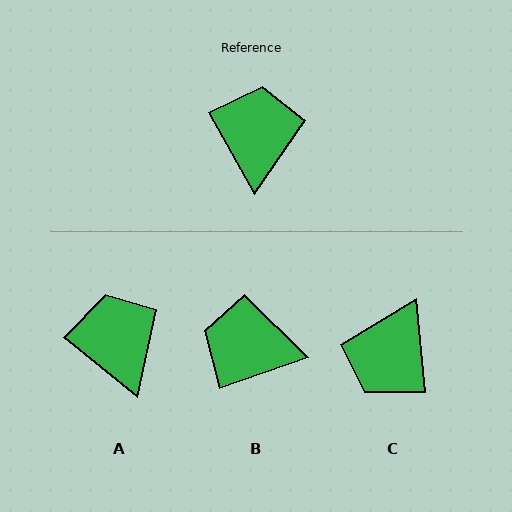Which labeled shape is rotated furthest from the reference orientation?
C, about 156 degrees away.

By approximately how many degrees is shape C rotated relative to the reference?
Approximately 156 degrees counter-clockwise.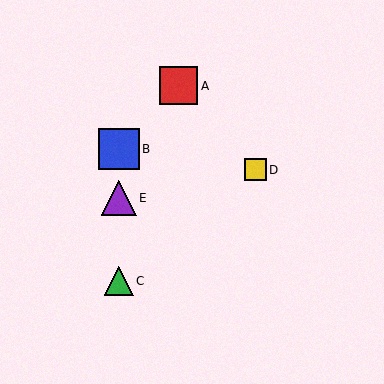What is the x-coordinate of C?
Object C is at x≈119.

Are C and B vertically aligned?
Yes, both are at x≈119.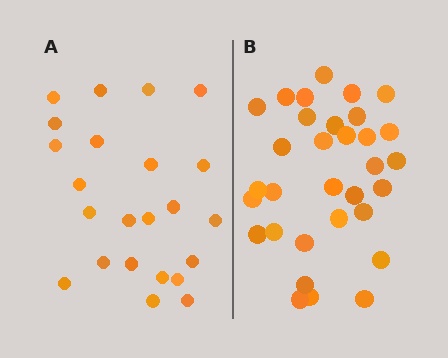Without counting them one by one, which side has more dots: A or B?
Region B (the right region) has more dots.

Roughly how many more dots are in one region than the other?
Region B has roughly 8 or so more dots than region A.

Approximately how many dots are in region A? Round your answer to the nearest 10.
About 20 dots. (The exact count is 23, which rounds to 20.)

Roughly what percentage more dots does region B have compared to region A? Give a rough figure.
About 40% more.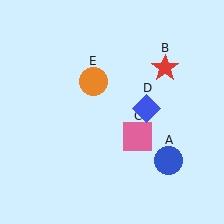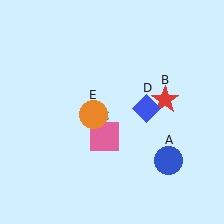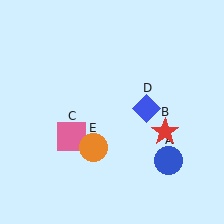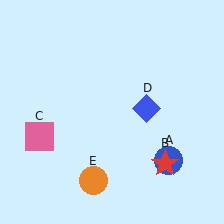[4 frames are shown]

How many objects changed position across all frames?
3 objects changed position: red star (object B), pink square (object C), orange circle (object E).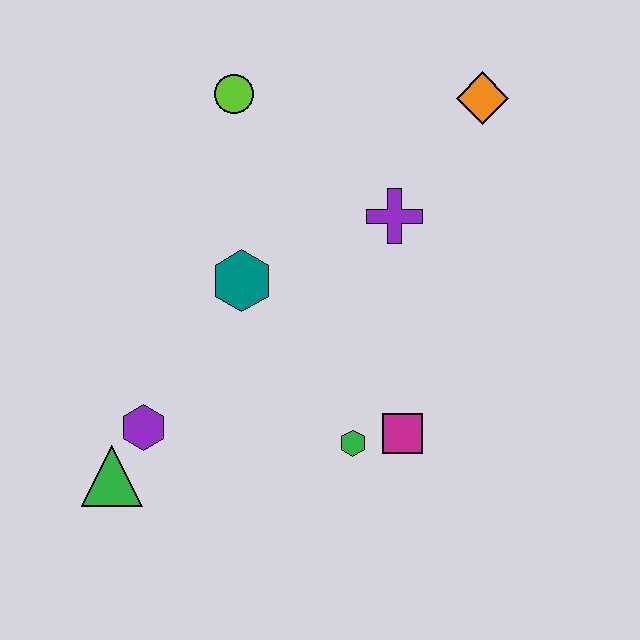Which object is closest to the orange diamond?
The purple cross is closest to the orange diamond.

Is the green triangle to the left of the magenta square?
Yes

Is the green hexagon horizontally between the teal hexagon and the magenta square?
Yes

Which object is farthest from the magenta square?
The lime circle is farthest from the magenta square.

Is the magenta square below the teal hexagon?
Yes